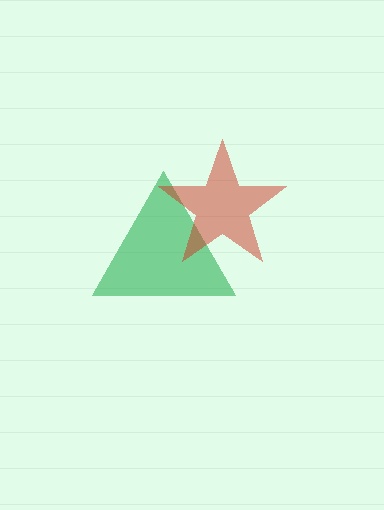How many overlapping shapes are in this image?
There are 2 overlapping shapes in the image.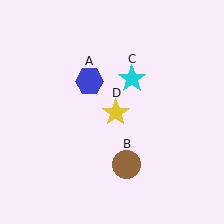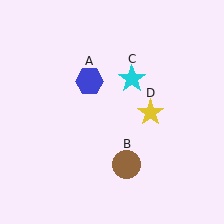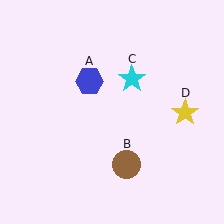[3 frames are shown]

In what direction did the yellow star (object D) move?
The yellow star (object D) moved right.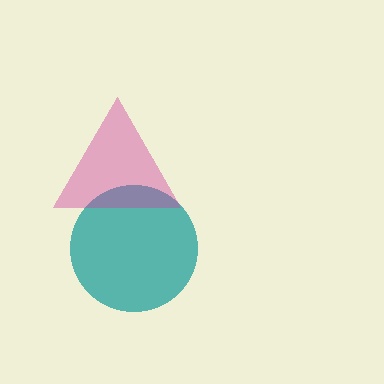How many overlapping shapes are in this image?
There are 2 overlapping shapes in the image.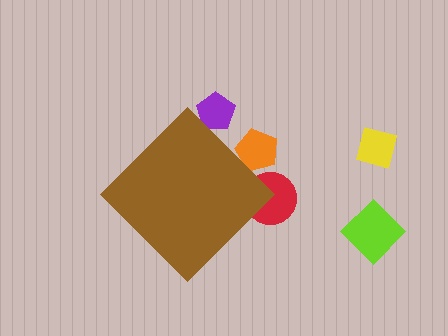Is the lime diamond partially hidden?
No, the lime diamond is fully visible.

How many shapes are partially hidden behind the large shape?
3 shapes are partially hidden.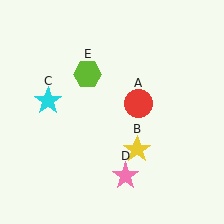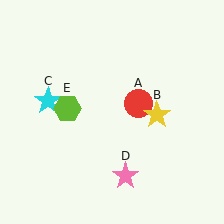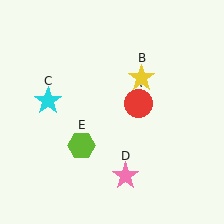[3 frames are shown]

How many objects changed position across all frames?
2 objects changed position: yellow star (object B), lime hexagon (object E).